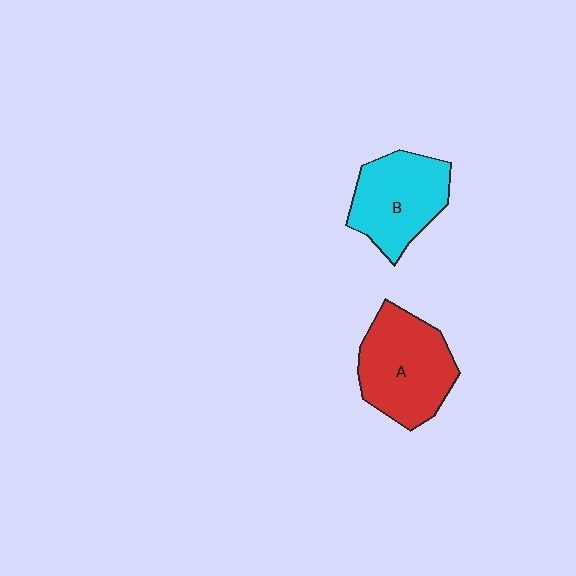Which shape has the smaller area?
Shape B (cyan).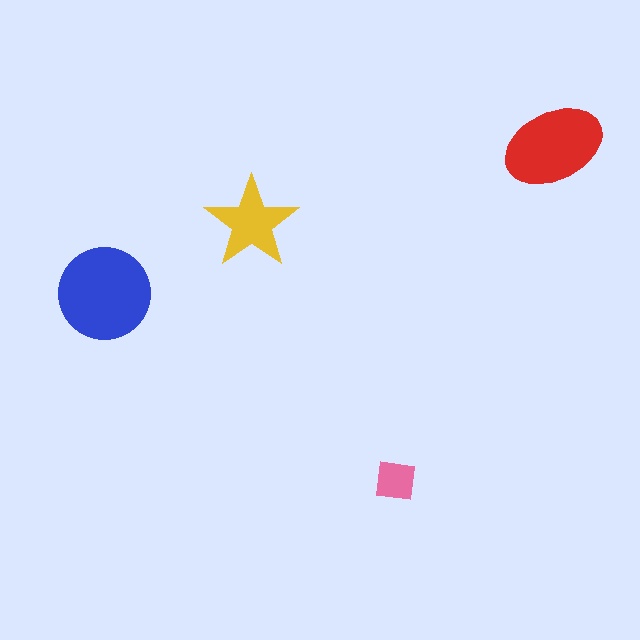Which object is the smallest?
The pink square.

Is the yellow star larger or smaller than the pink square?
Larger.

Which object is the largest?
The blue circle.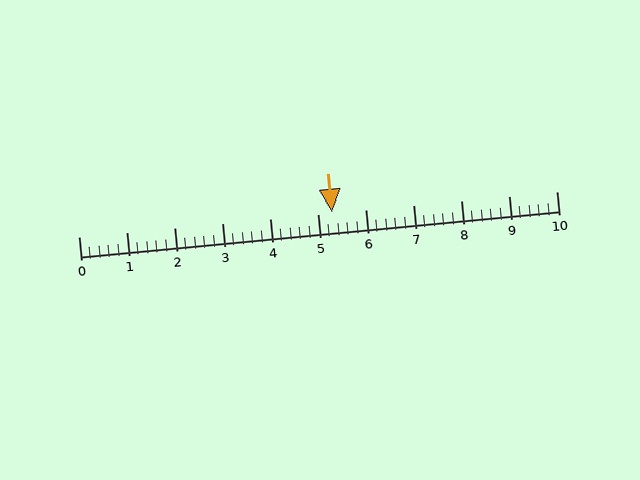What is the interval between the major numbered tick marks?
The major tick marks are spaced 1 units apart.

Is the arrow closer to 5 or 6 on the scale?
The arrow is closer to 5.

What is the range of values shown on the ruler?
The ruler shows values from 0 to 10.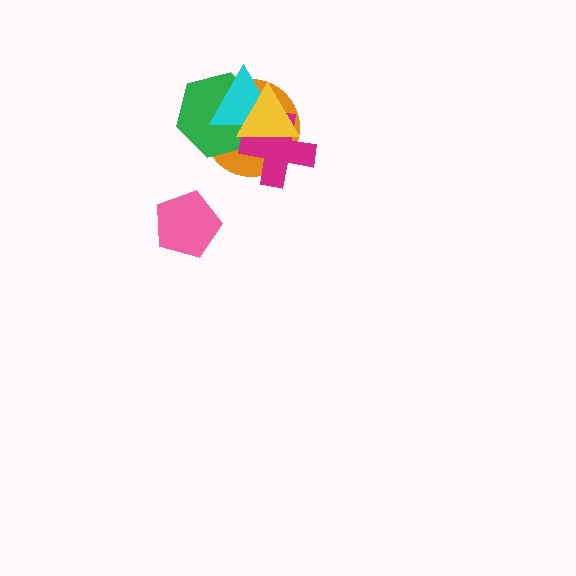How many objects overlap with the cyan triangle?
4 objects overlap with the cyan triangle.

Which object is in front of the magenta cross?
The yellow triangle is in front of the magenta cross.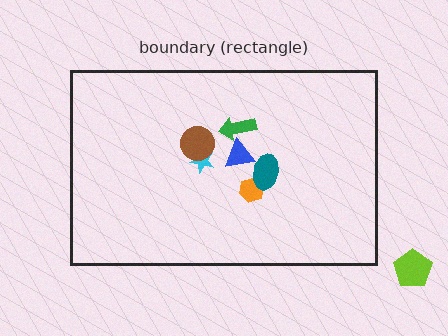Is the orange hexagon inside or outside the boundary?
Inside.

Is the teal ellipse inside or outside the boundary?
Inside.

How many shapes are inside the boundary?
6 inside, 1 outside.